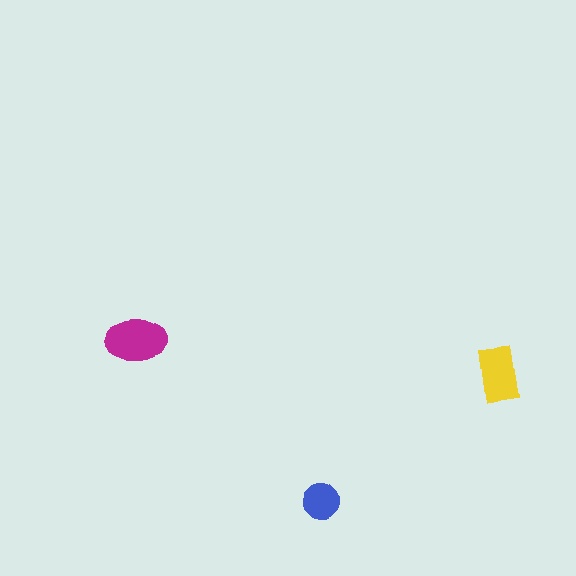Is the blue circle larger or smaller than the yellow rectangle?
Smaller.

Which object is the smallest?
The blue circle.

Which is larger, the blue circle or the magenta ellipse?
The magenta ellipse.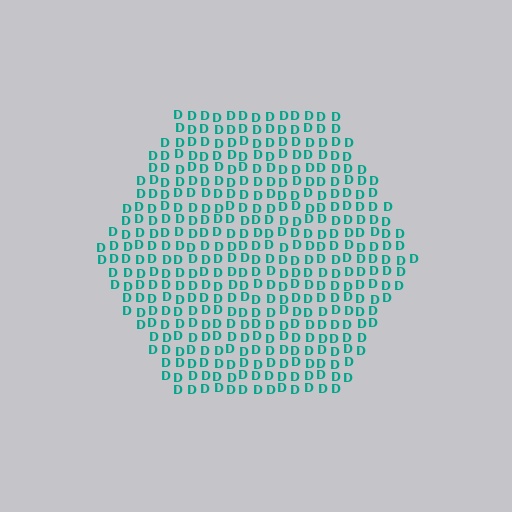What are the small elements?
The small elements are letter D's.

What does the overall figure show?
The overall figure shows a hexagon.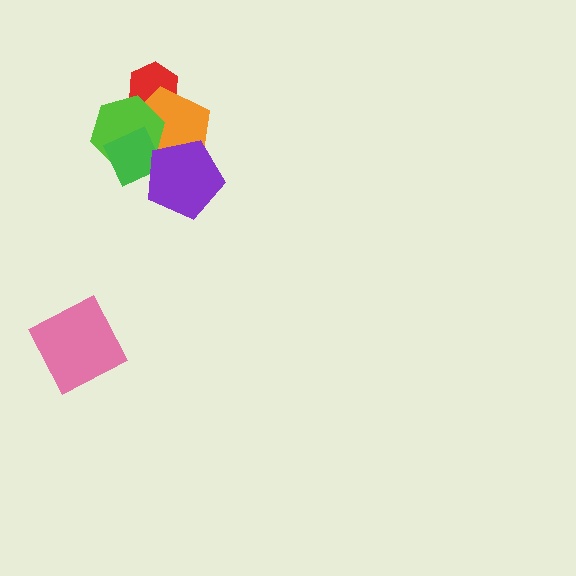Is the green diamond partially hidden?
Yes, it is partially covered by another shape.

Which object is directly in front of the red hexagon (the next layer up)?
The orange pentagon is directly in front of the red hexagon.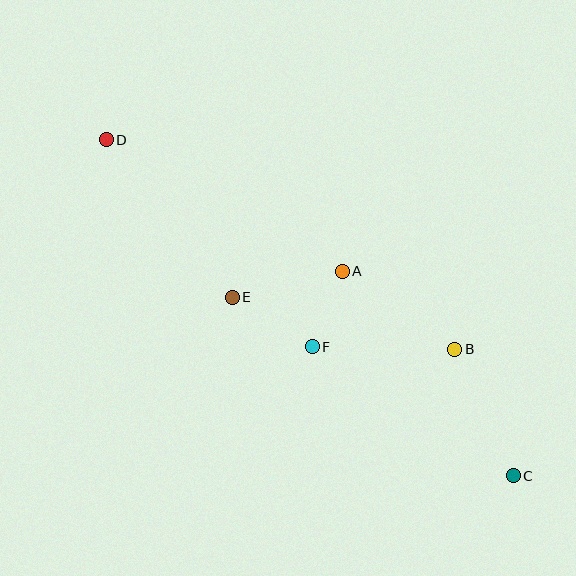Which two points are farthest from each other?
Points C and D are farthest from each other.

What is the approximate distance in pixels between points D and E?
The distance between D and E is approximately 202 pixels.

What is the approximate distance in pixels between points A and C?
The distance between A and C is approximately 267 pixels.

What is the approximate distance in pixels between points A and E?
The distance between A and E is approximately 113 pixels.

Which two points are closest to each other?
Points A and F are closest to each other.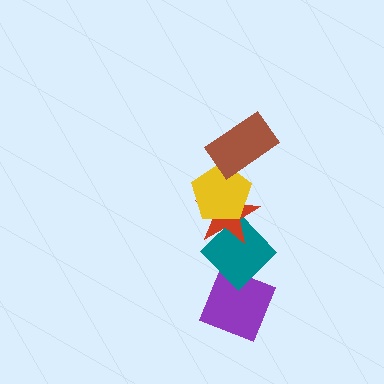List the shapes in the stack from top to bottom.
From top to bottom: the brown rectangle, the yellow pentagon, the red star, the teal diamond, the purple diamond.